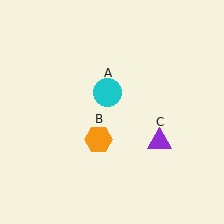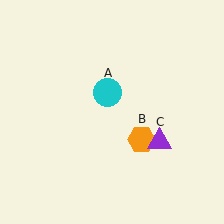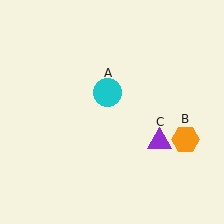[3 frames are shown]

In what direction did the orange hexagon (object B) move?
The orange hexagon (object B) moved right.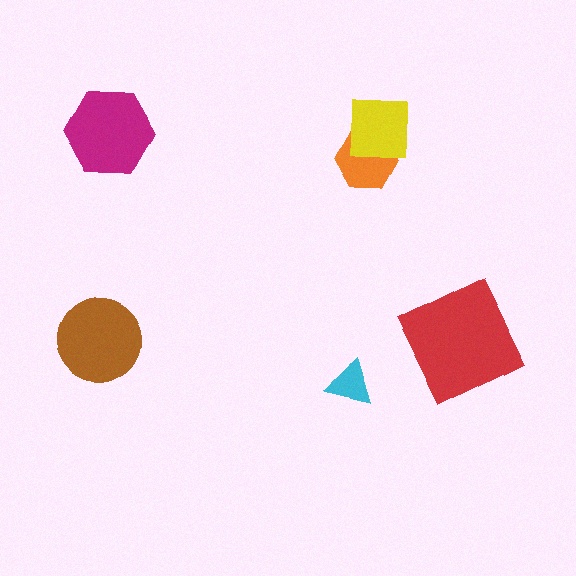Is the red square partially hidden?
No, no other shape covers it.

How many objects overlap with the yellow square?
1 object overlaps with the yellow square.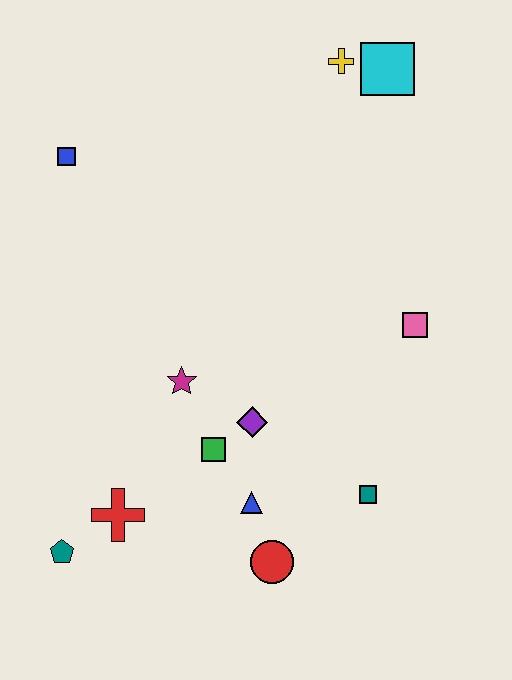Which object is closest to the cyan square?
The yellow cross is closest to the cyan square.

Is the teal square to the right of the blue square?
Yes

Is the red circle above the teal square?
No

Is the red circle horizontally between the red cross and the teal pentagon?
No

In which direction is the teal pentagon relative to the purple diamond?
The teal pentagon is to the left of the purple diamond.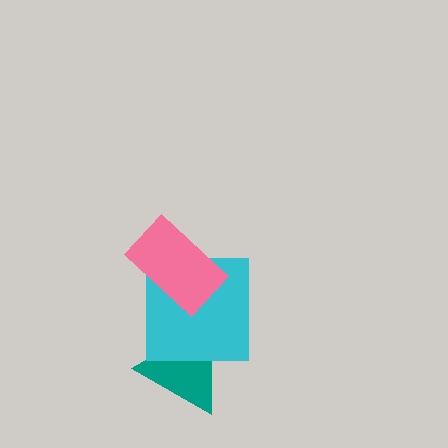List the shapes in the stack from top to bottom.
From top to bottom: the pink rectangle, the cyan square, the teal triangle.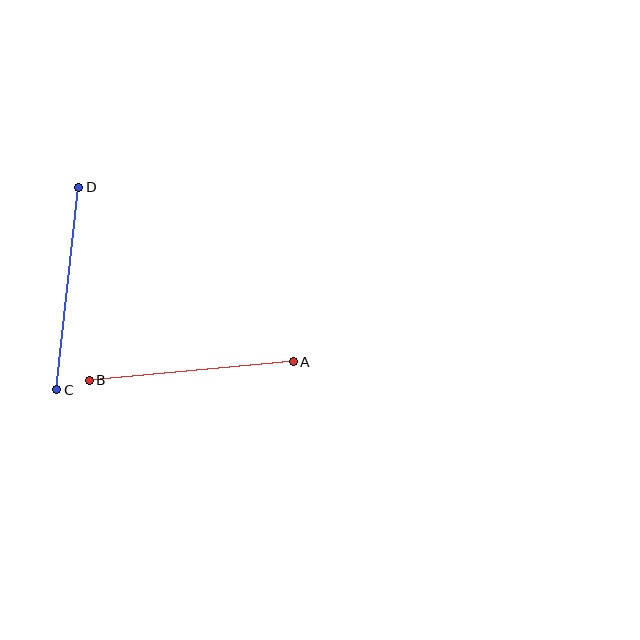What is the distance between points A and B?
The distance is approximately 205 pixels.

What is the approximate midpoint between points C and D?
The midpoint is at approximately (68, 288) pixels.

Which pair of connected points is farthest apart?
Points A and B are farthest apart.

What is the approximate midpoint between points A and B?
The midpoint is at approximately (191, 371) pixels.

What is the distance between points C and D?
The distance is approximately 204 pixels.